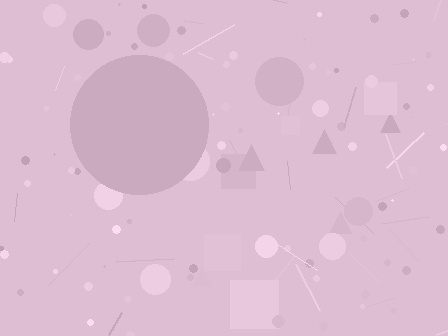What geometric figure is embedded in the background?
A circle is embedded in the background.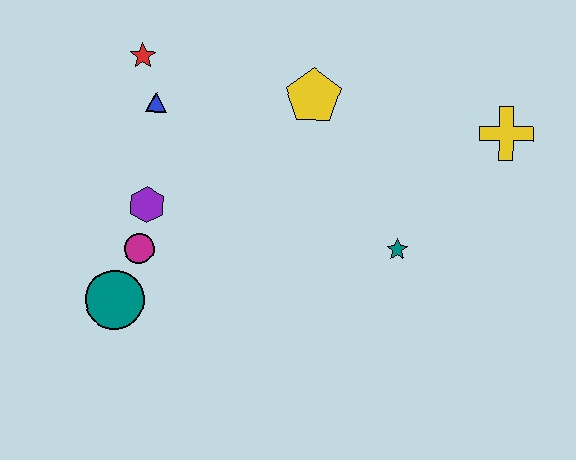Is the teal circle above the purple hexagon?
No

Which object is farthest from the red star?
The yellow cross is farthest from the red star.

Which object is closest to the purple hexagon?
The magenta circle is closest to the purple hexagon.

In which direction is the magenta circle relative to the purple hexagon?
The magenta circle is below the purple hexagon.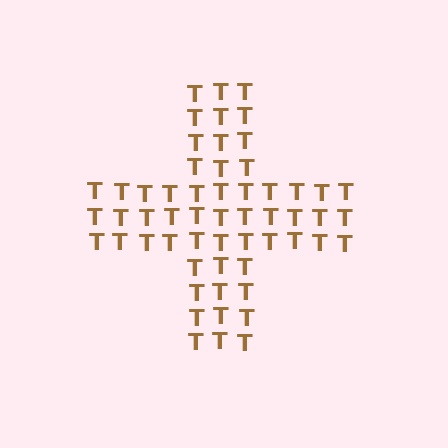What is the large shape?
The large shape is a cross.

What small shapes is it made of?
It is made of small letter T's.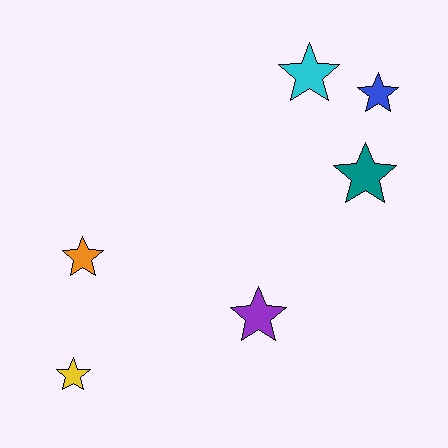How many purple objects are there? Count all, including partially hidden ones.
There is 1 purple object.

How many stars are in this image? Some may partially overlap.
There are 6 stars.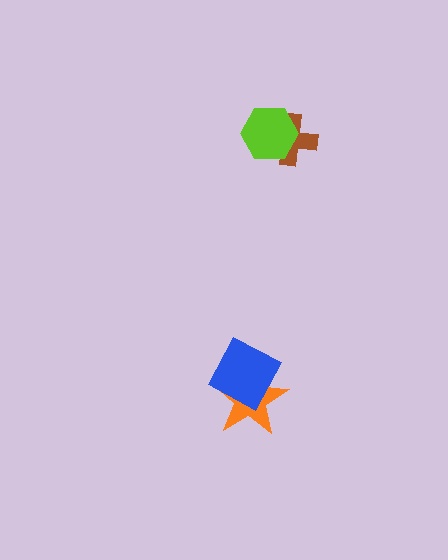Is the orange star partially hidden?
Yes, it is partially covered by another shape.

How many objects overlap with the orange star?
1 object overlaps with the orange star.